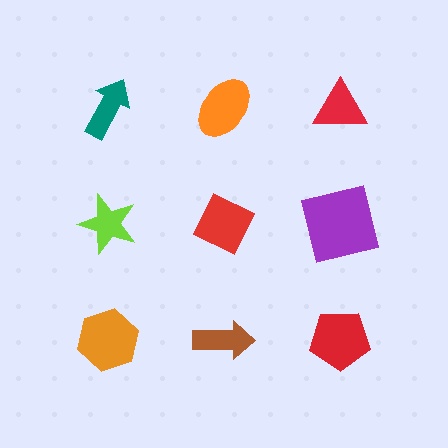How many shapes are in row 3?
3 shapes.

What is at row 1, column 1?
A teal arrow.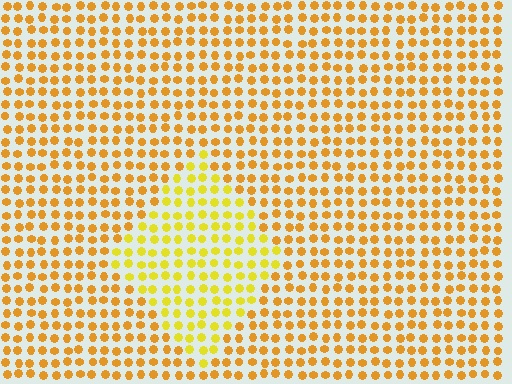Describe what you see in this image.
The image is filled with small orange elements in a uniform arrangement. A diamond-shaped region is visible where the elements are tinted to a slightly different hue, forming a subtle color boundary.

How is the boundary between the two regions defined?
The boundary is defined purely by a slight shift in hue (about 23 degrees). Spacing, size, and orientation are identical on both sides.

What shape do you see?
I see a diamond.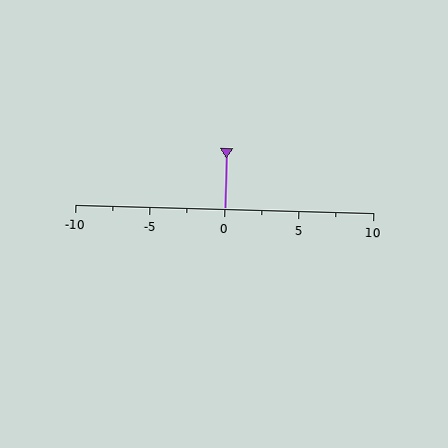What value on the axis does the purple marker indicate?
The marker indicates approximately 0.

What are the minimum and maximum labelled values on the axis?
The axis runs from -10 to 10.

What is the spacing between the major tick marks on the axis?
The major ticks are spaced 5 apart.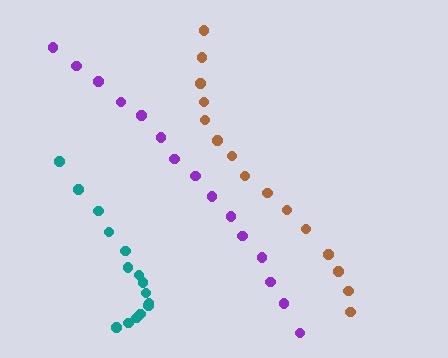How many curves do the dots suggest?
There are 3 distinct paths.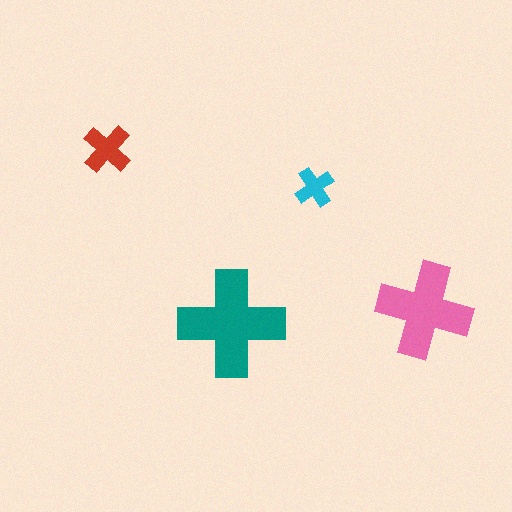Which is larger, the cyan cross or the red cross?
The red one.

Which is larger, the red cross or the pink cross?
The pink one.